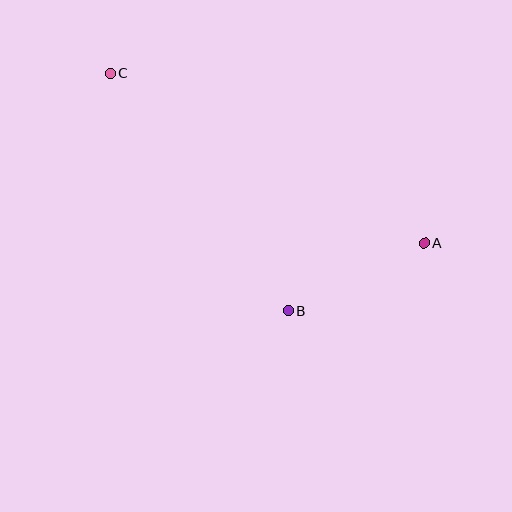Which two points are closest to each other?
Points A and B are closest to each other.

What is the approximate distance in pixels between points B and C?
The distance between B and C is approximately 297 pixels.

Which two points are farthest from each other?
Points A and C are farthest from each other.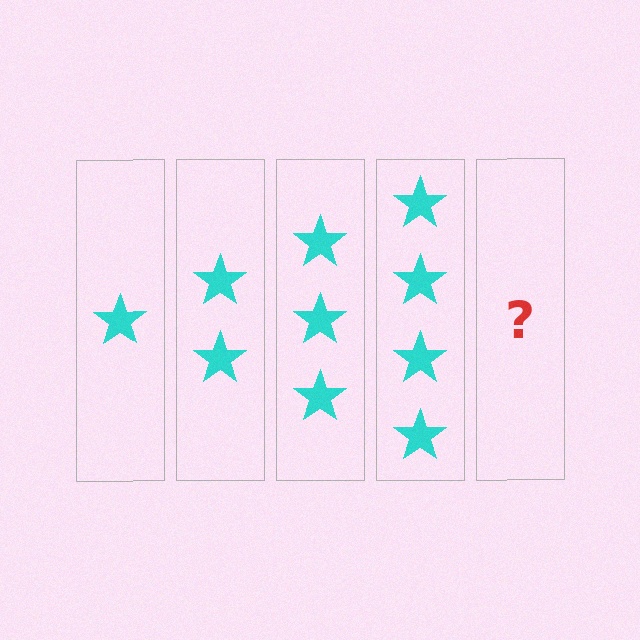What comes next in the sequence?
The next element should be 5 stars.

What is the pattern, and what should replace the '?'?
The pattern is that each step adds one more star. The '?' should be 5 stars.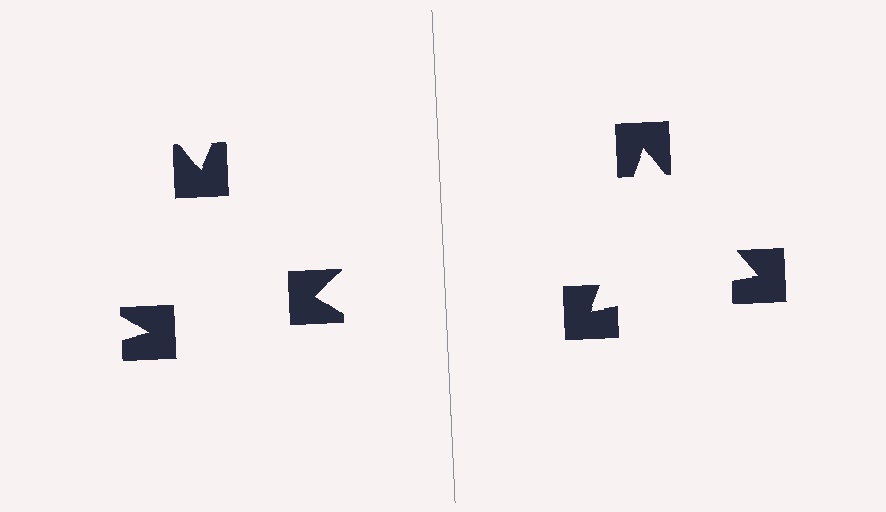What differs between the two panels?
The notched squares are positioned identically on both sides; only the wedge orientations differ. On the right they align to a triangle; on the left they are misaligned.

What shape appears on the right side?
An illusory triangle.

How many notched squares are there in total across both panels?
6 — 3 on each side.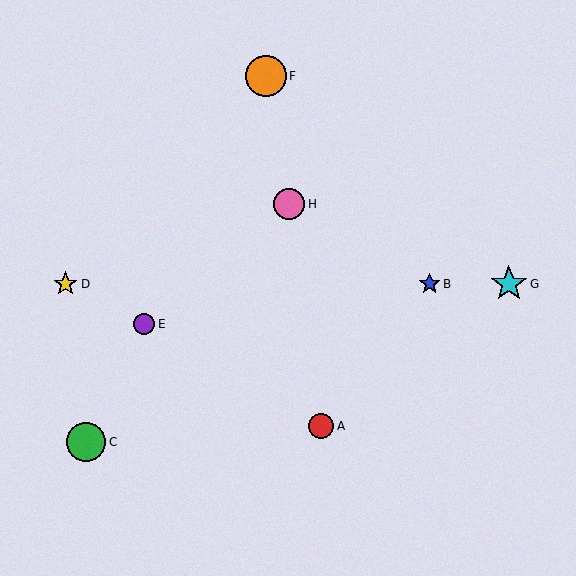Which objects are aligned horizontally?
Objects B, D, G are aligned horizontally.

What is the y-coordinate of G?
Object G is at y≈284.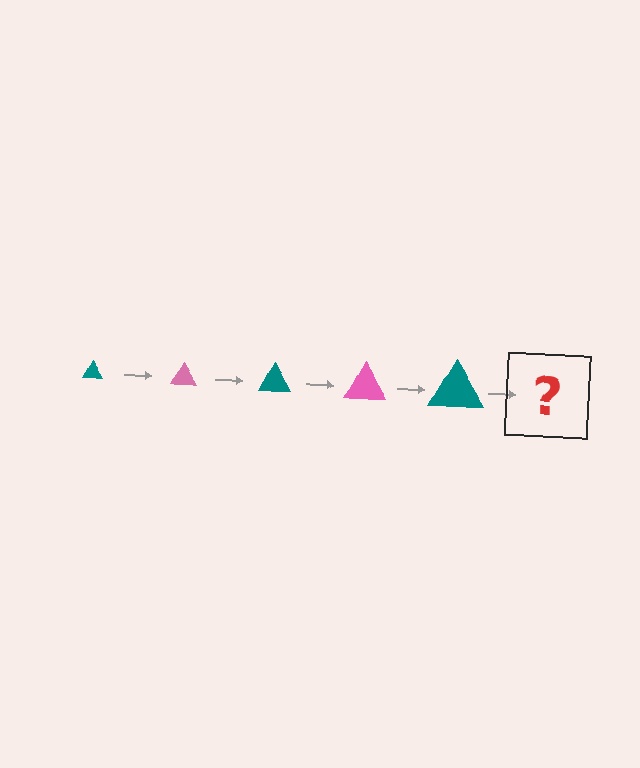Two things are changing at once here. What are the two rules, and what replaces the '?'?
The two rules are that the triangle grows larger each step and the color cycles through teal and pink. The '?' should be a pink triangle, larger than the previous one.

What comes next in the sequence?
The next element should be a pink triangle, larger than the previous one.